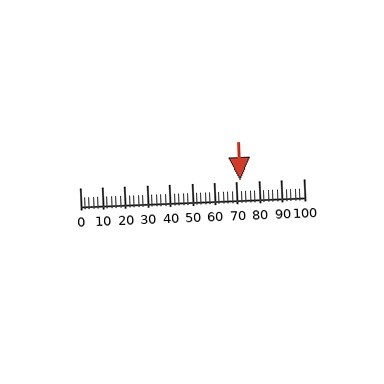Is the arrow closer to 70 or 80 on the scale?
The arrow is closer to 70.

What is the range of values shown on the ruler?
The ruler shows values from 0 to 100.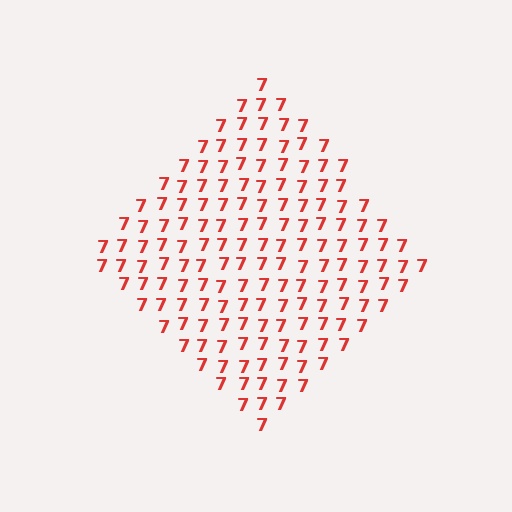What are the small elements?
The small elements are digit 7's.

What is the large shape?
The large shape is a diamond.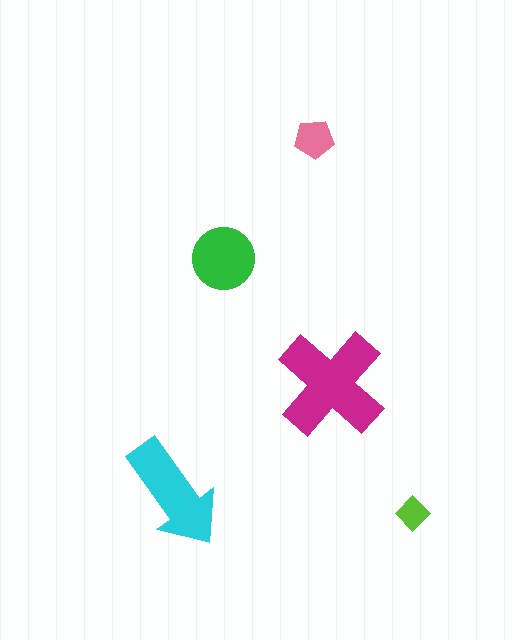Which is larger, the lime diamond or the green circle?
The green circle.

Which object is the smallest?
The lime diamond.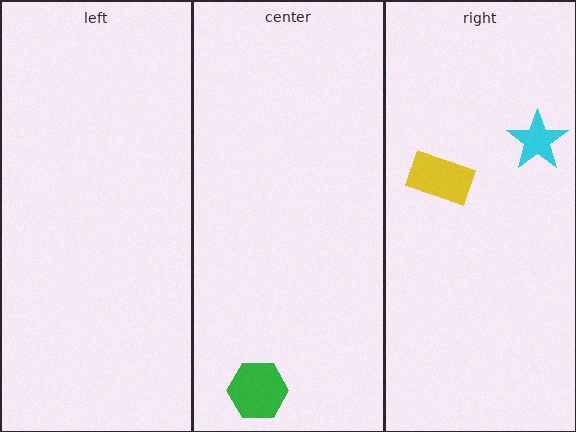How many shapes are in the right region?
2.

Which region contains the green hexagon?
The center region.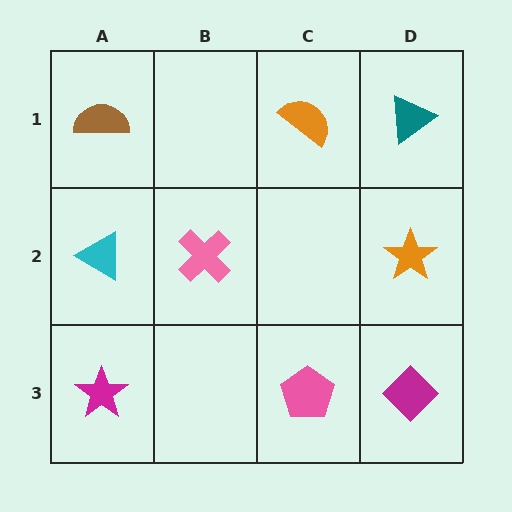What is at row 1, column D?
A teal triangle.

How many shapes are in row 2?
3 shapes.